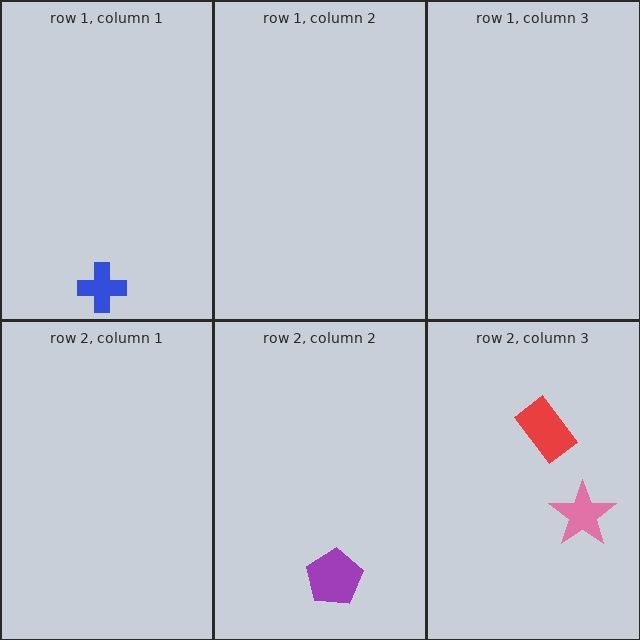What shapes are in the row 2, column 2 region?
The purple pentagon.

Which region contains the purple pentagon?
The row 2, column 2 region.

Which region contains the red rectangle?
The row 2, column 3 region.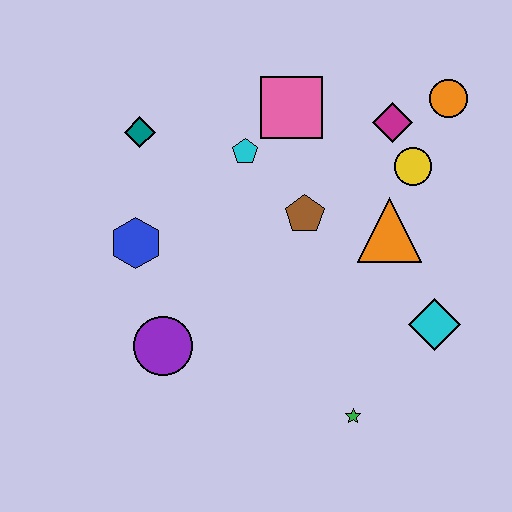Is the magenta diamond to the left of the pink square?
No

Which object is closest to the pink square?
The cyan pentagon is closest to the pink square.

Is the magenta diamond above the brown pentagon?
Yes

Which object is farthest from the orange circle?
The purple circle is farthest from the orange circle.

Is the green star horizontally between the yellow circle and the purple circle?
Yes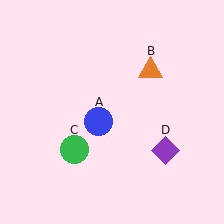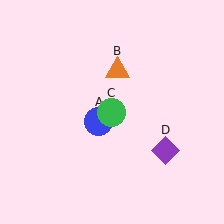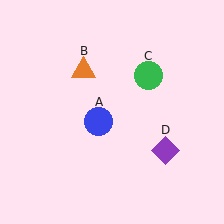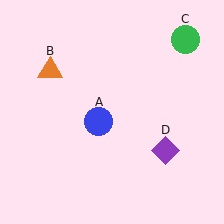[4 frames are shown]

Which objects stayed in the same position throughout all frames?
Blue circle (object A) and purple diamond (object D) remained stationary.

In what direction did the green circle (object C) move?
The green circle (object C) moved up and to the right.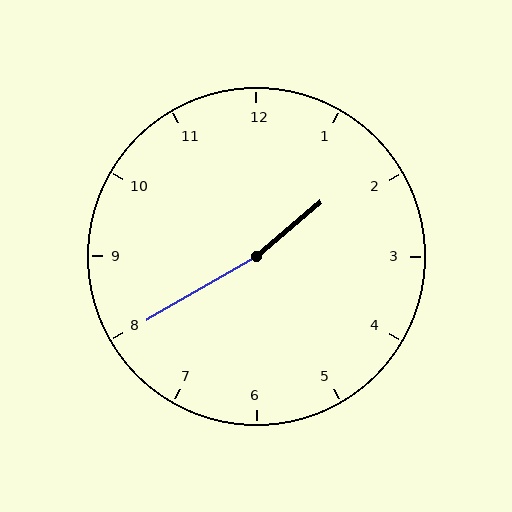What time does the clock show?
1:40.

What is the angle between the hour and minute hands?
Approximately 170 degrees.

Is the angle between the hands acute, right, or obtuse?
It is obtuse.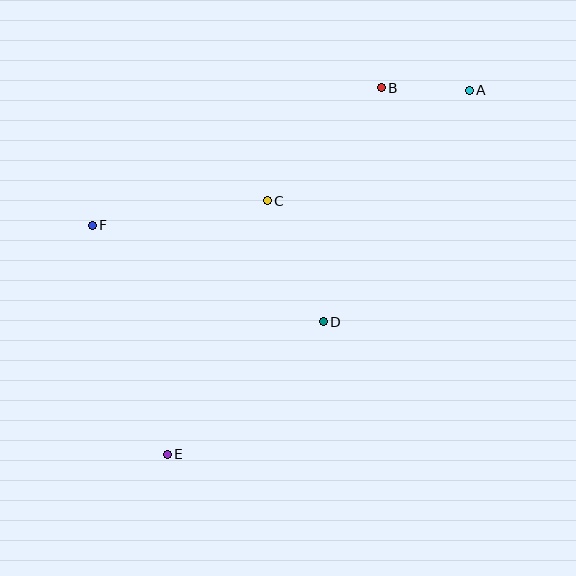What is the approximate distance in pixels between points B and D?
The distance between B and D is approximately 241 pixels.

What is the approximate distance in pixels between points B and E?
The distance between B and E is approximately 424 pixels.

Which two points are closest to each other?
Points A and B are closest to each other.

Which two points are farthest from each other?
Points A and E are farthest from each other.